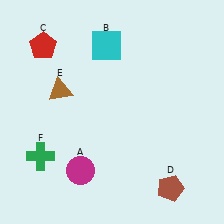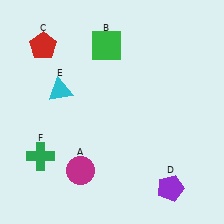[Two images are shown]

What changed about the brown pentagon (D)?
In Image 1, D is brown. In Image 2, it changed to purple.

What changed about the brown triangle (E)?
In Image 1, E is brown. In Image 2, it changed to cyan.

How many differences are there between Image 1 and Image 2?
There are 3 differences between the two images.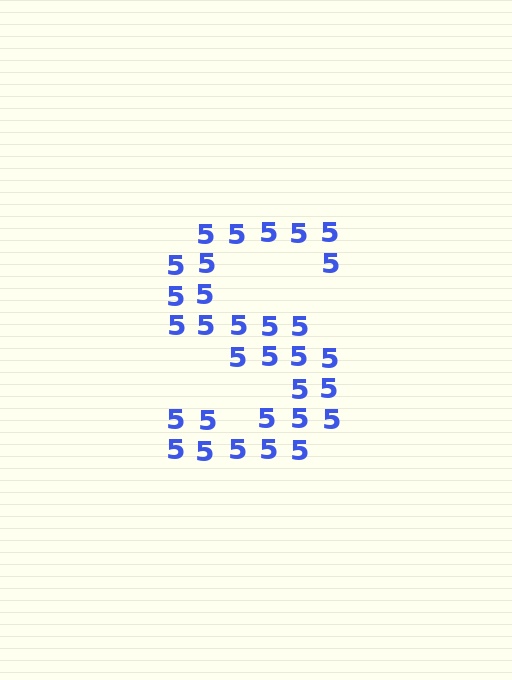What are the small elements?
The small elements are digit 5's.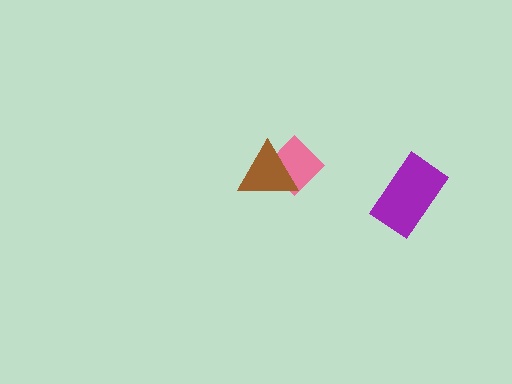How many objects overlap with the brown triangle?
1 object overlaps with the brown triangle.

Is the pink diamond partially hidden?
Yes, it is partially covered by another shape.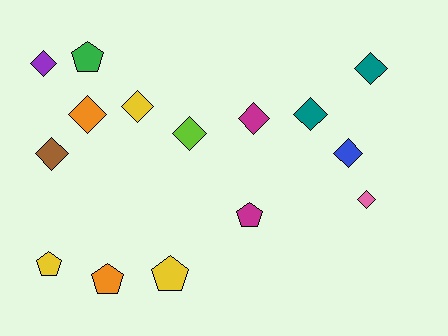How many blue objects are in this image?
There is 1 blue object.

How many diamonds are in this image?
There are 10 diamonds.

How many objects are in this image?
There are 15 objects.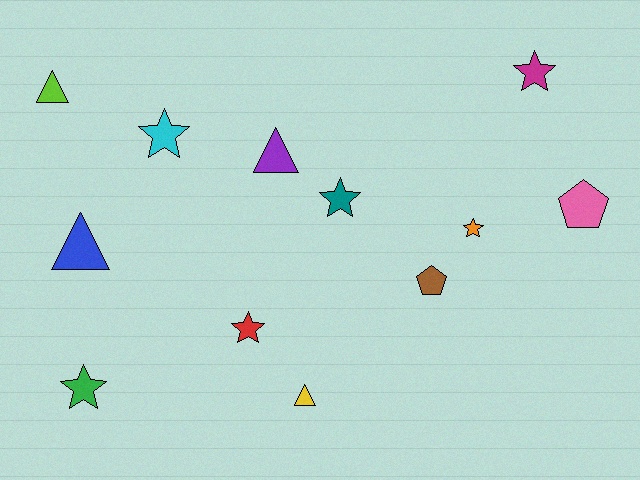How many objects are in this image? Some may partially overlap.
There are 12 objects.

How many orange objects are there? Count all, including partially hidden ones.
There is 1 orange object.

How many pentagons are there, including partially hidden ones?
There are 2 pentagons.